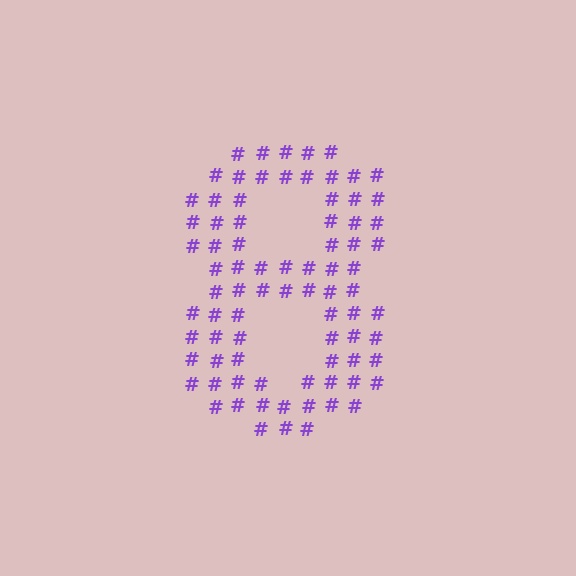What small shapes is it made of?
It is made of small hash symbols.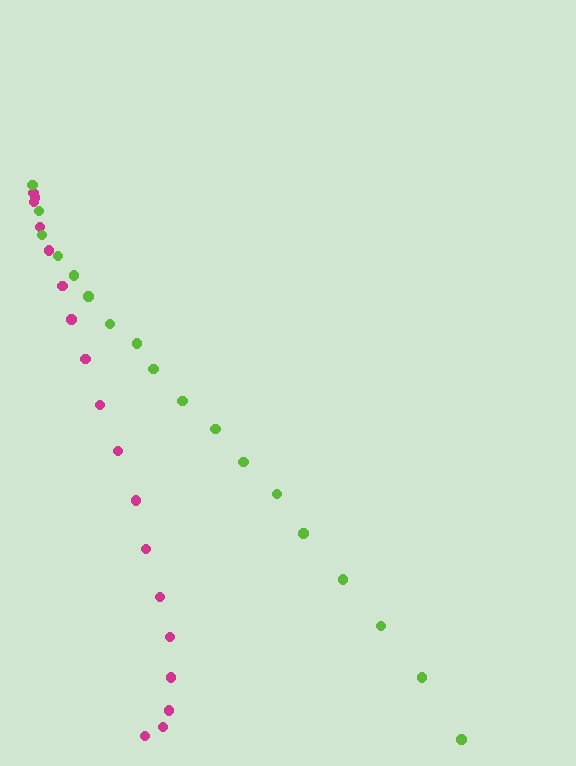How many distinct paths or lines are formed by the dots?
There are 2 distinct paths.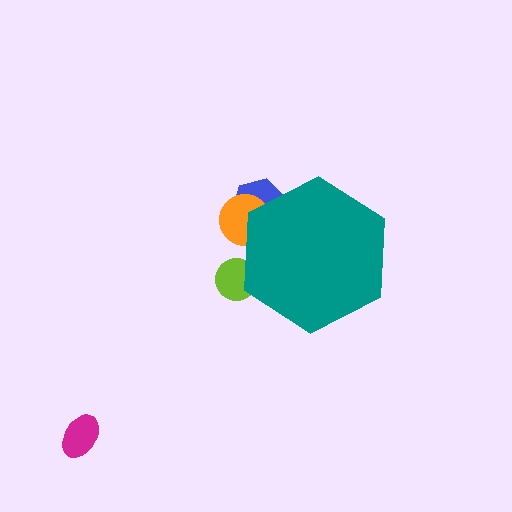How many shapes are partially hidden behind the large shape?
3 shapes are partially hidden.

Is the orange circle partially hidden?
Yes, the orange circle is partially hidden behind the teal hexagon.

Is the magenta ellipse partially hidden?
No, the magenta ellipse is fully visible.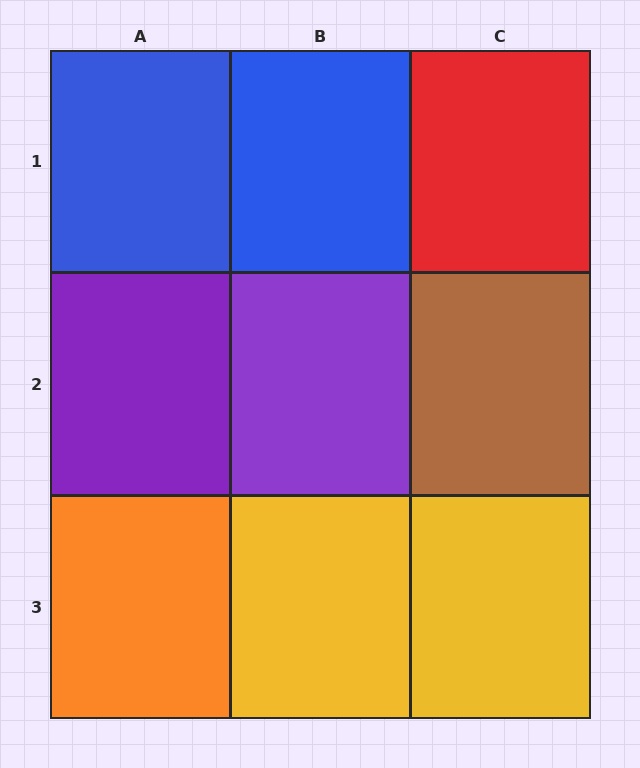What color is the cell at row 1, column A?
Blue.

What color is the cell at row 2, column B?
Purple.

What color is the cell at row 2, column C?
Brown.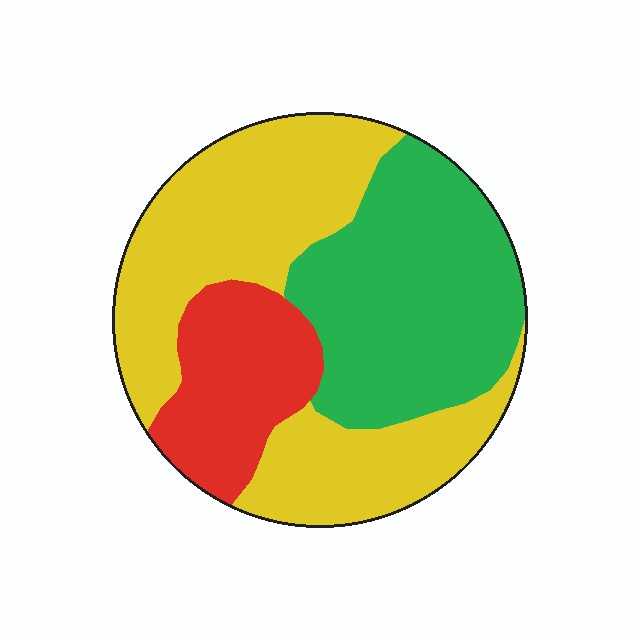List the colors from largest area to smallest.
From largest to smallest: yellow, green, red.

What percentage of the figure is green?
Green takes up about one third (1/3) of the figure.